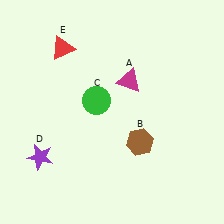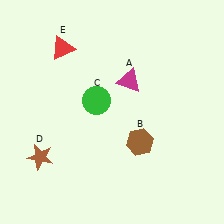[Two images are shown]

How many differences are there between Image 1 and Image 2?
There is 1 difference between the two images.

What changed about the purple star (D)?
In Image 1, D is purple. In Image 2, it changed to brown.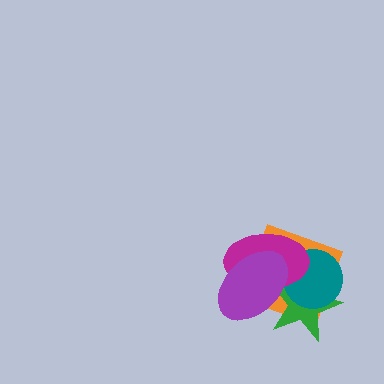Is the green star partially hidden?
Yes, it is partially covered by another shape.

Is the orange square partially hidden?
Yes, it is partially covered by another shape.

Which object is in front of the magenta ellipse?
The purple ellipse is in front of the magenta ellipse.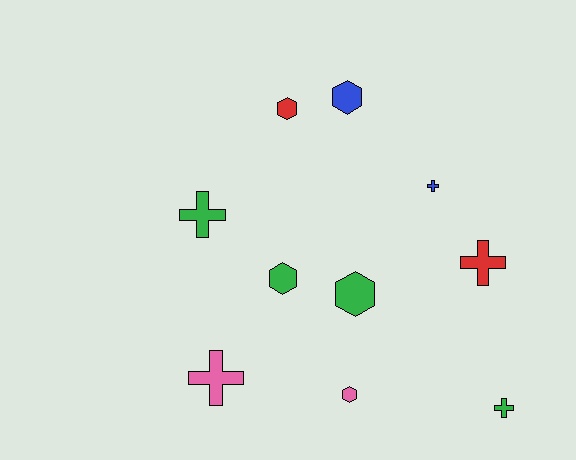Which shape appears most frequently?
Cross, with 5 objects.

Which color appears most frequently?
Green, with 4 objects.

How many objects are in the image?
There are 10 objects.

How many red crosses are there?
There is 1 red cross.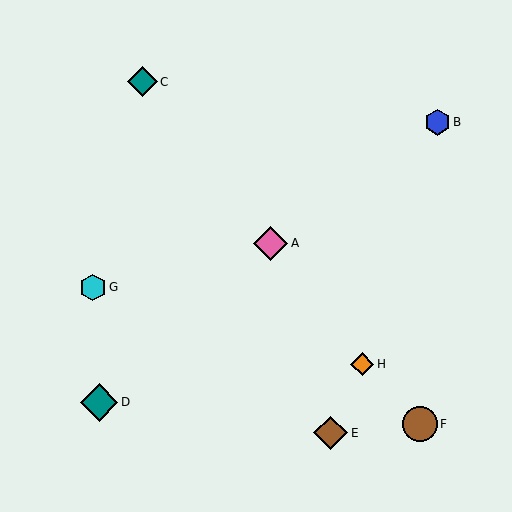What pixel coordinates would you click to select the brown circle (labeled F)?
Click at (420, 424) to select the brown circle F.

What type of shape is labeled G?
Shape G is a cyan hexagon.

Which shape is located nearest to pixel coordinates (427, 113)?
The blue hexagon (labeled B) at (438, 122) is nearest to that location.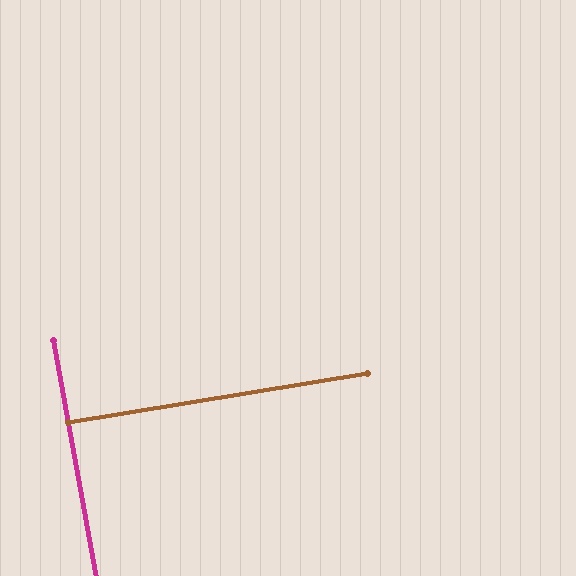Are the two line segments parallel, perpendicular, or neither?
Perpendicular — they meet at approximately 89°.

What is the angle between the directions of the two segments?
Approximately 89 degrees.